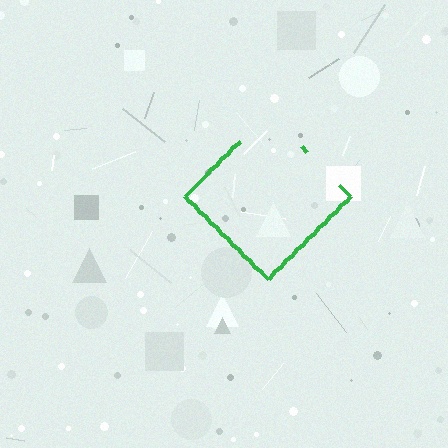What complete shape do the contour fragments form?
The contour fragments form a diamond.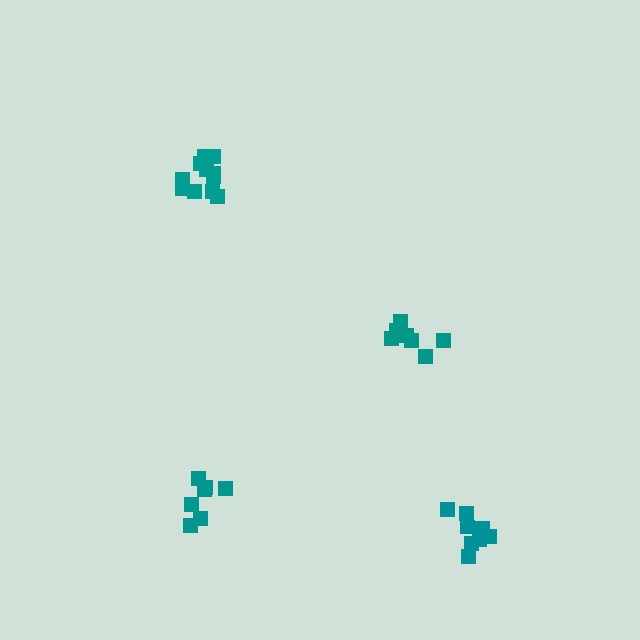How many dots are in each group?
Group 1: 7 dots, Group 2: 7 dots, Group 3: 11 dots, Group 4: 8 dots (33 total).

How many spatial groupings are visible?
There are 4 spatial groupings.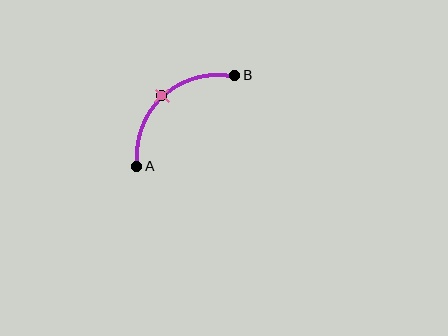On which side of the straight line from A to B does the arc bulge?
The arc bulges above and to the left of the straight line connecting A and B.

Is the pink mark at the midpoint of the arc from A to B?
Yes. The pink mark lies on the arc at equal arc-length from both A and B — it is the arc midpoint.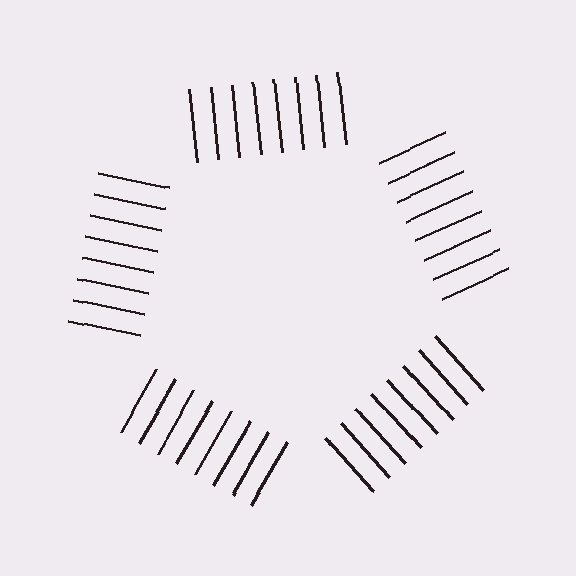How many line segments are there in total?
40 — 8 along each of the 5 edges.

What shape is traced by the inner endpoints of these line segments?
An illusory pentagon — the line segments terminate on its edges but no continuous stroke is drawn.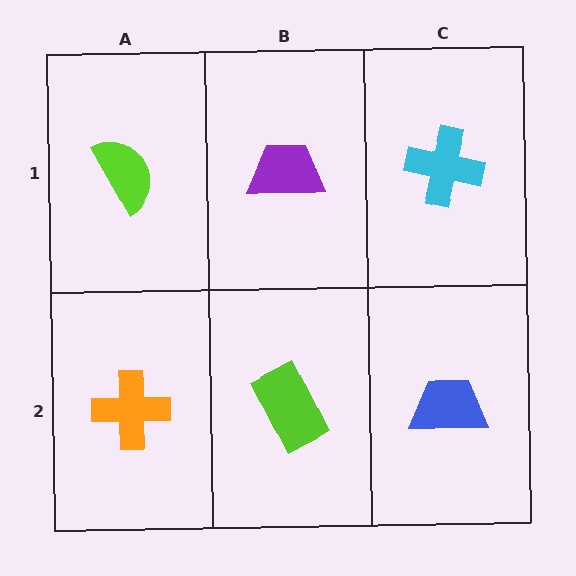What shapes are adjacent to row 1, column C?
A blue trapezoid (row 2, column C), a purple trapezoid (row 1, column B).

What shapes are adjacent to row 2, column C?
A cyan cross (row 1, column C), a lime rectangle (row 2, column B).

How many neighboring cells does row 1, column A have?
2.